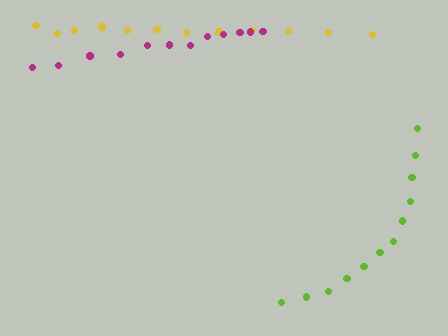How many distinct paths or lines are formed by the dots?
There are 3 distinct paths.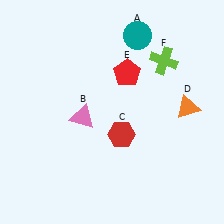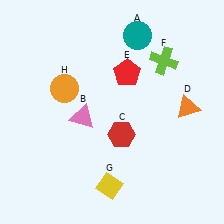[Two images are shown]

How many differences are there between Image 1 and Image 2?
There are 2 differences between the two images.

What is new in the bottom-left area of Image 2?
A yellow diamond (G) was added in the bottom-left area of Image 2.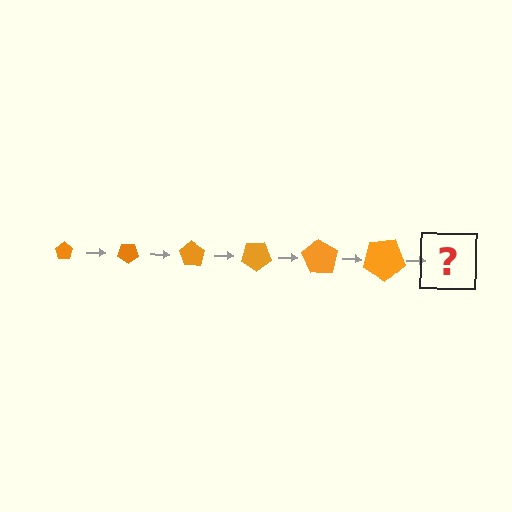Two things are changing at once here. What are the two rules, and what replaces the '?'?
The two rules are that the pentagon grows larger each step and it rotates 35 degrees each step. The '?' should be a pentagon, larger than the previous one and rotated 210 degrees from the start.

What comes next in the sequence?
The next element should be a pentagon, larger than the previous one and rotated 210 degrees from the start.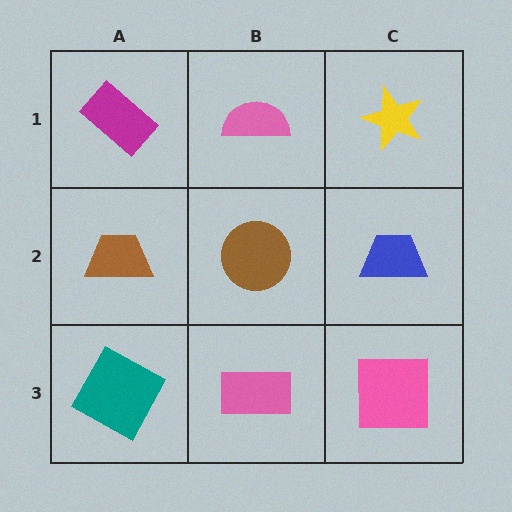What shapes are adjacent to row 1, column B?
A brown circle (row 2, column B), a magenta rectangle (row 1, column A), a yellow star (row 1, column C).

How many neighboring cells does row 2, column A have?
3.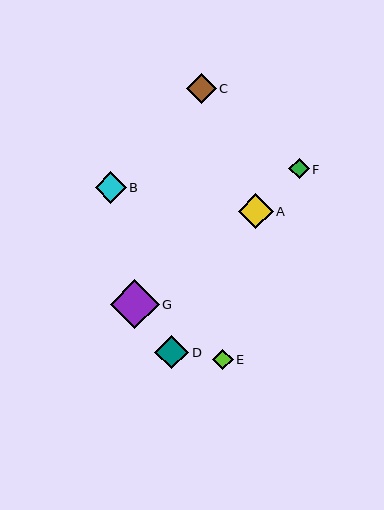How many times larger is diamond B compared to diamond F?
Diamond B is approximately 1.5 times the size of diamond F.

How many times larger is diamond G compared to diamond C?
Diamond G is approximately 1.6 times the size of diamond C.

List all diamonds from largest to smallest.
From largest to smallest: G, A, D, B, C, E, F.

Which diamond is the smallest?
Diamond F is the smallest with a size of approximately 20 pixels.